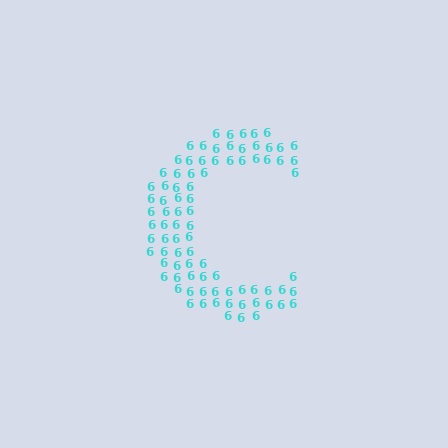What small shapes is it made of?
It is made of small digit 6's.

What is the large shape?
The large shape is the letter C.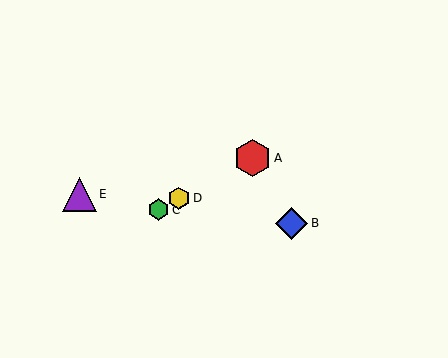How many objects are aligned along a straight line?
3 objects (A, C, D) are aligned along a straight line.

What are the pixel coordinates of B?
Object B is at (292, 223).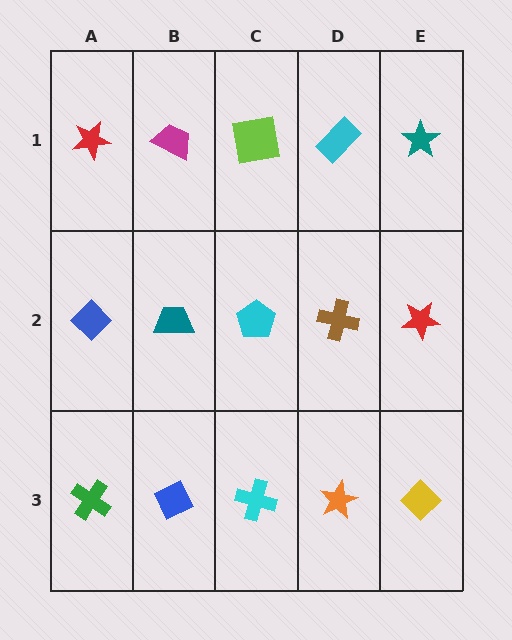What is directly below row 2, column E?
A yellow diamond.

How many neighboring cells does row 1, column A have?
2.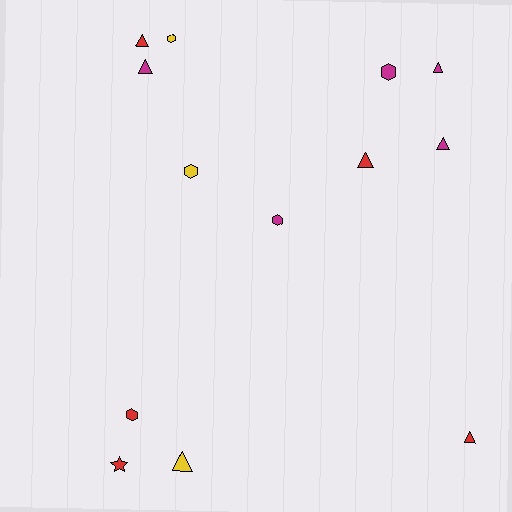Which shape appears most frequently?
Triangle, with 7 objects.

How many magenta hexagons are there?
There are 2 magenta hexagons.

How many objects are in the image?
There are 13 objects.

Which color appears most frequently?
Magenta, with 5 objects.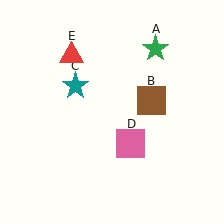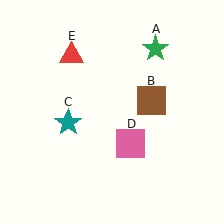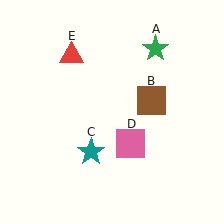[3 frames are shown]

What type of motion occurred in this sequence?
The teal star (object C) rotated counterclockwise around the center of the scene.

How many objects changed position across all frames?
1 object changed position: teal star (object C).